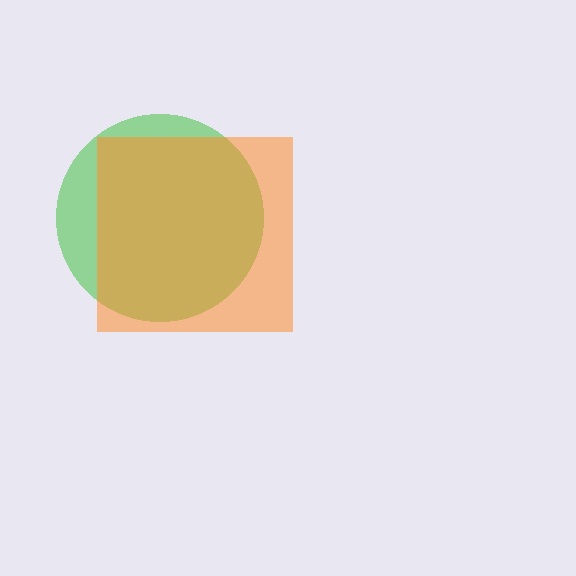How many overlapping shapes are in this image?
There are 2 overlapping shapes in the image.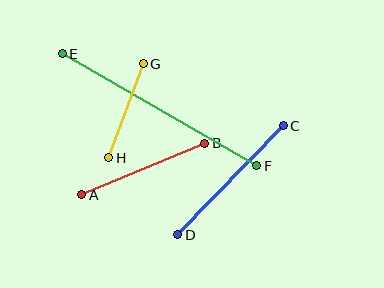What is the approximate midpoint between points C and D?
The midpoint is at approximately (230, 180) pixels.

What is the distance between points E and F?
The distance is approximately 225 pixels.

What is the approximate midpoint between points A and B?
The midpoint is at approximately (143, 169) pixels.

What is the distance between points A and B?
The distance is approximately 134 pixels.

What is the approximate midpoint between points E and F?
The midpoint is at approximately (160, 110) pixels.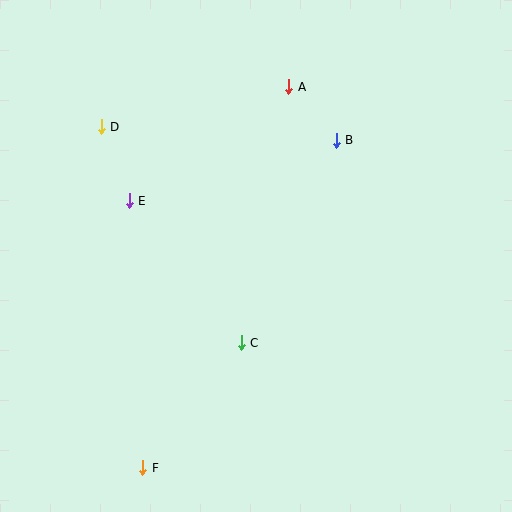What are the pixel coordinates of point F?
Point F is at (143, 468).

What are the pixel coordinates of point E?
Point E is at (129, 201).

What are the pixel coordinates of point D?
Point D is at (101, 127).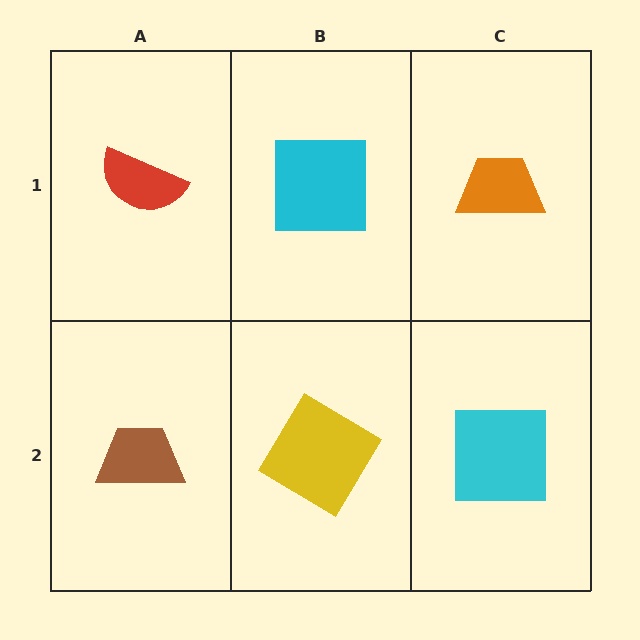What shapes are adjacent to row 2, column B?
A cyan square (row 1, column B), a brown trapezoid (row 2, column A), a cyan square (row 2, column C).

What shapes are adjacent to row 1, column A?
A brown trapezoid (row 2, column A), a cyan square (row 1, column B).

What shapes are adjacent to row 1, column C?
A cyan square (row 2, column C), a cyan square (row 1, column B).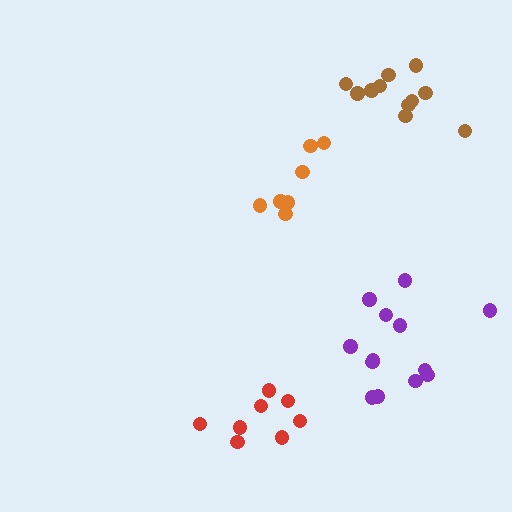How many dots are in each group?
Group 1: 8 dots, Group 2: 7 dots, Group 3: 13 dots, Group 4: 11 dots (39 total).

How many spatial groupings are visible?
There are 4 spatial groupings.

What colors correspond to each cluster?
The clusters are colored: red, orange, purple, brown.